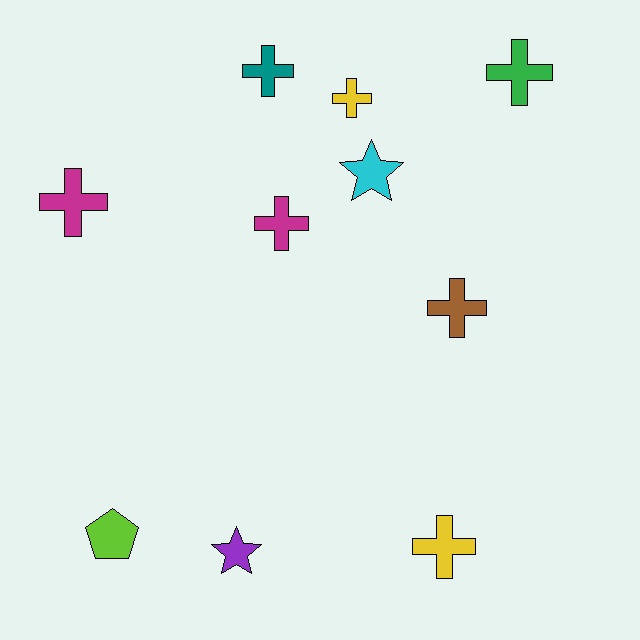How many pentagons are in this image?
There is 1 pentagon.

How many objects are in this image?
There are 10 objects.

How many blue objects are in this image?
There are no blue objects.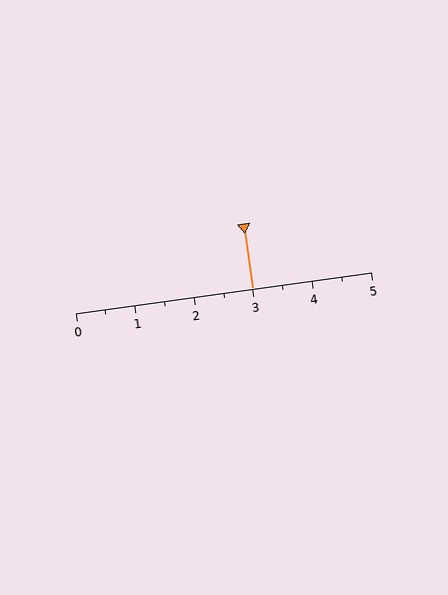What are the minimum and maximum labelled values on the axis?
The axis runs from 0 to 5.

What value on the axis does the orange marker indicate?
The marker indicates approximately 3.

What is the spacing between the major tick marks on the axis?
The major ticks are spaced 1 apart.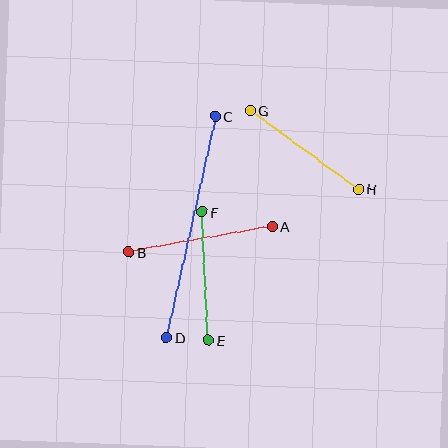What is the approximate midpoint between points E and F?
The midpoint is at approximately (205, 276) pixels.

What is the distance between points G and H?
The distance is approximately 134 pixels.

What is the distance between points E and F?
The distance is approximately 128 pixels.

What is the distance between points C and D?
The distance is approximately 226 pixels.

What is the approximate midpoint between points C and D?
The midpoint is at approximately (191, 227) pixels.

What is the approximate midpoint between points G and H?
The midpoint is at approximately (304, 150) pixels.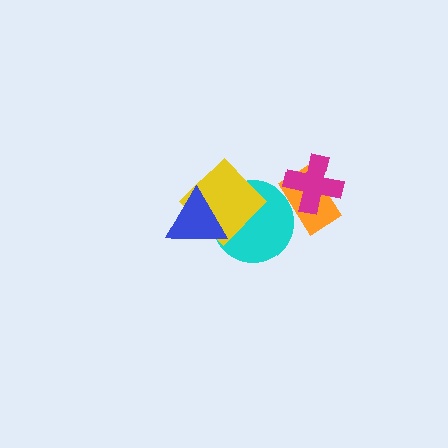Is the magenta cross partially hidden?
No, no other shape covers it.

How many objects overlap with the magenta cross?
1 object overlaps with the magenta cross.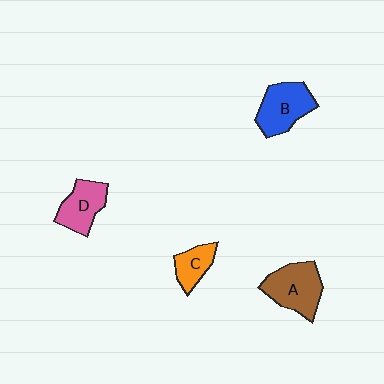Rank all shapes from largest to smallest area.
From largest to smallest: A (brown), B (blue), D (pink), C (orange).